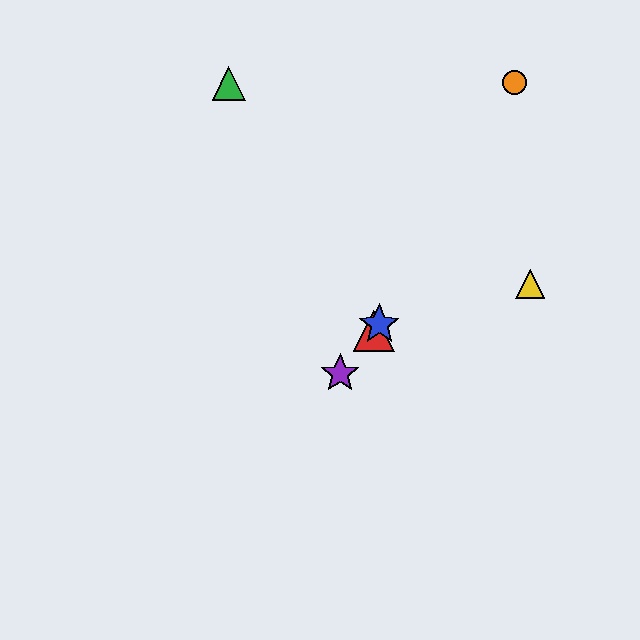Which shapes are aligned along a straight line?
The red triangle, the blue star, the purple star are aligned along a straight line.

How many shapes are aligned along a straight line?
3 shapes (the red triangle, the blue star, the purple star) are aligned along a straight line.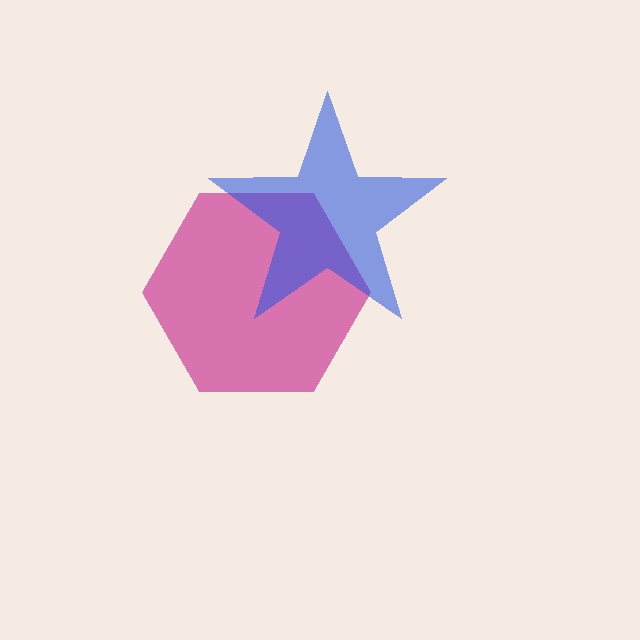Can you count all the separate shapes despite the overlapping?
Yes, there are 2 separate shapes.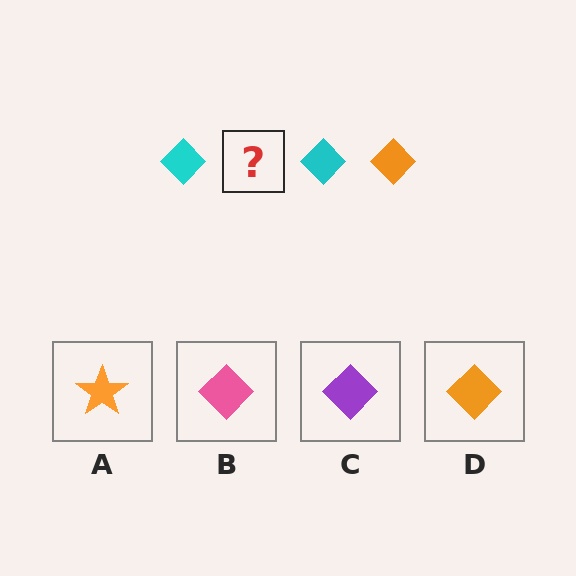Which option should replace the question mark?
Option D.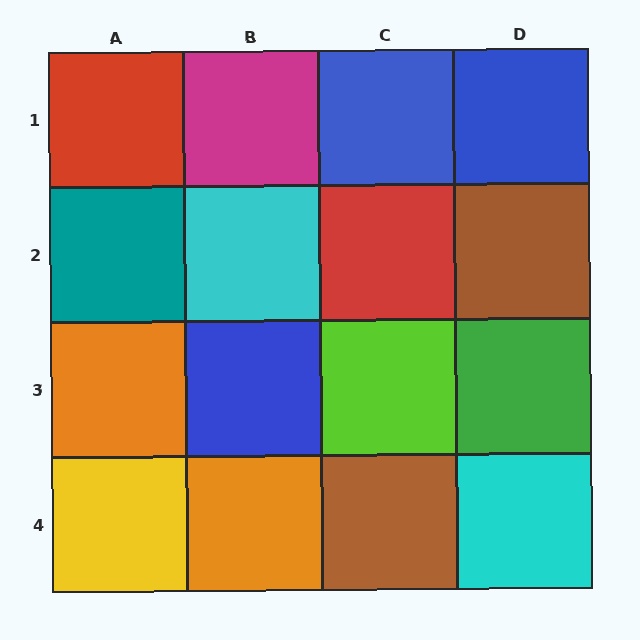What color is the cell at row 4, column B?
Orange.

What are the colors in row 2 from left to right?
Teal, cyan, red, brown.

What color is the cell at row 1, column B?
Magenta.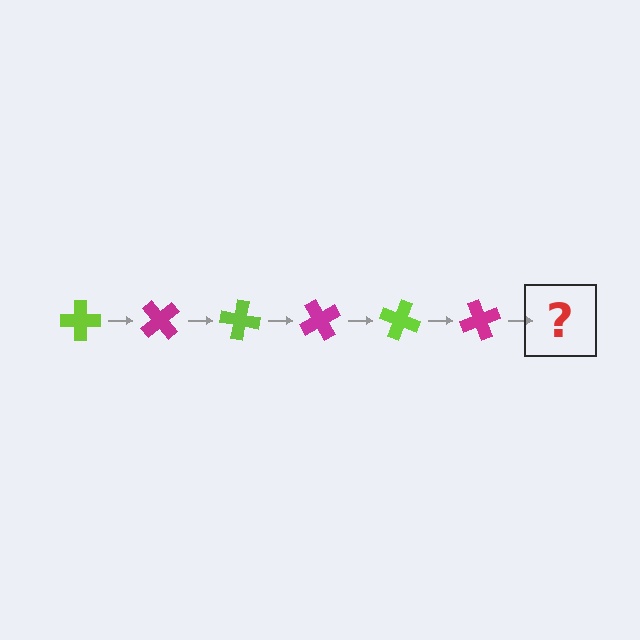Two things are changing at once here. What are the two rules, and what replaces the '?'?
The two rules are that it rotates 50 degrees each step and the color cycles through lime and magenta. The '?' should be a lime cross, rotated 300 degrees from the start.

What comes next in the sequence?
The next element should be a lime cross, rotated 300 degrees from the start.